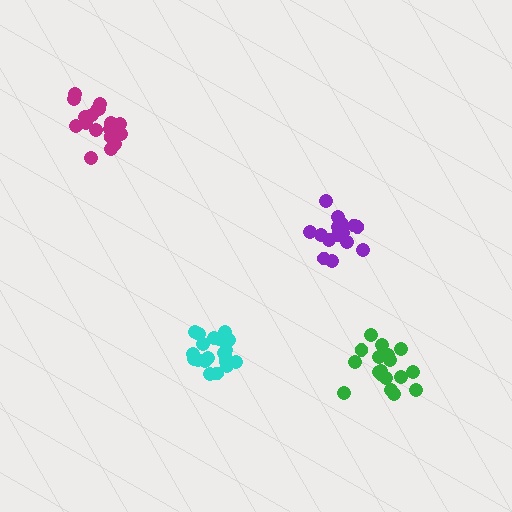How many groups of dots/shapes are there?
There are 4 groups.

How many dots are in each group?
Group 1: 20 dots, Group 2: 18 dots, Group 3: 15 dots, Group 4: 19 dots (72 total).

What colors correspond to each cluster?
The clusters are colored: cyan, green, purple, magenta.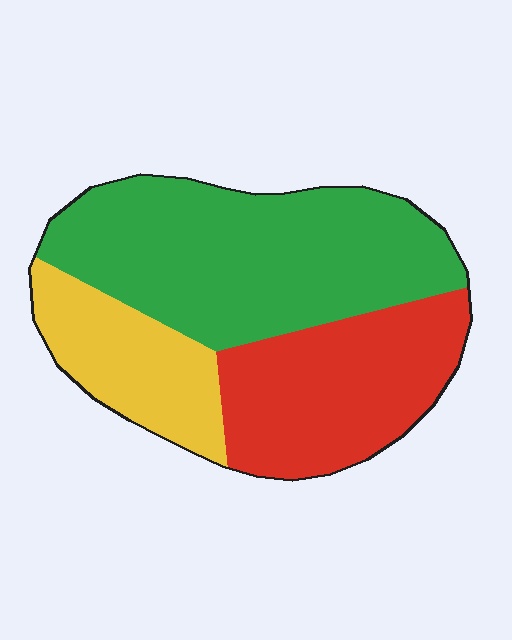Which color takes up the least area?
Yellow, at roughly 20%.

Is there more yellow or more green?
Green.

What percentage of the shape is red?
Red takes up about one third (1/3) of the shape.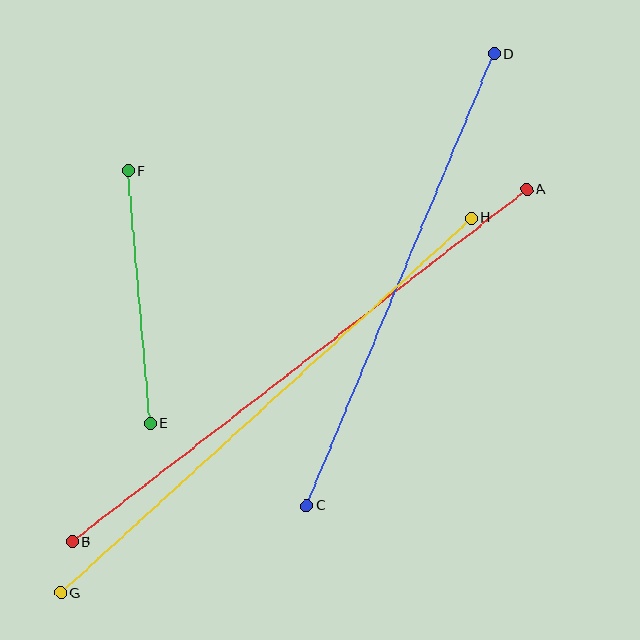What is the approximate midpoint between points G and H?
The midpoint is at approximately (266, 406) pixels.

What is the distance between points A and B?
The distance is approximately 575 pixels.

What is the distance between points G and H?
The distance is approximately 556 pixels.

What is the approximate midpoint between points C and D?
The midpoint is at approximately (400, 280) pixels.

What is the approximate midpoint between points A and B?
The midpoint is at approximately (299, 366) pixels.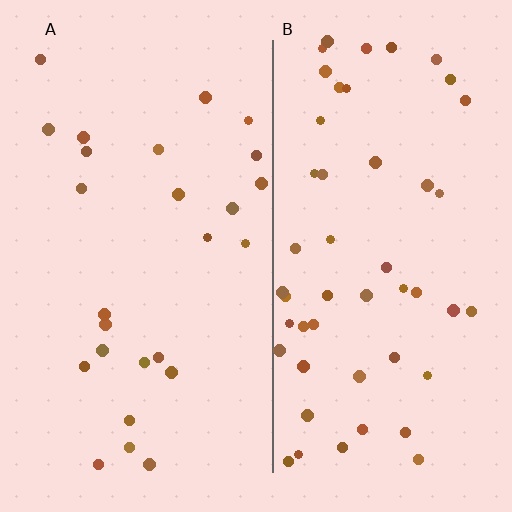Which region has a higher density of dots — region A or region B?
B (the right).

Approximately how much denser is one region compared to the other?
Approximately 2.0× — region B over region A.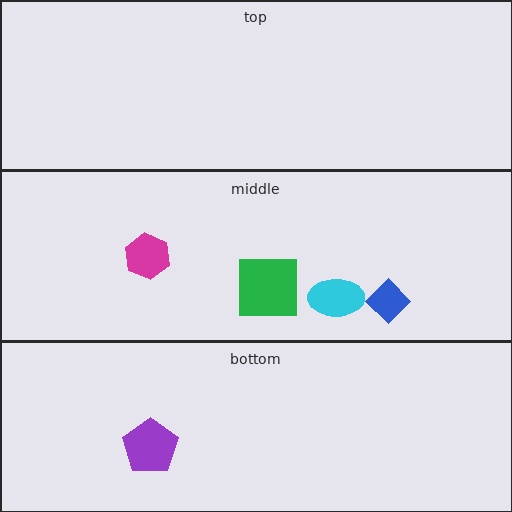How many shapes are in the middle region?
4.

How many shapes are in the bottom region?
1.